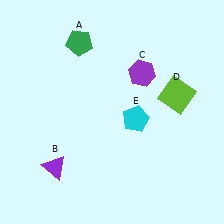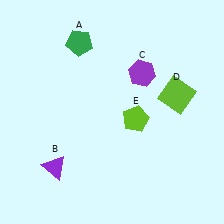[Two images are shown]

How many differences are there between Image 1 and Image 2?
There is 1 difference between the two images.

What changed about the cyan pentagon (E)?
In Image 1, E is cyan. In Image 2, it changed to lime.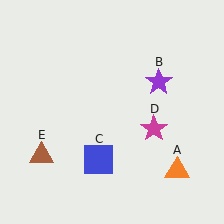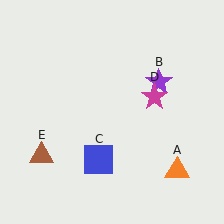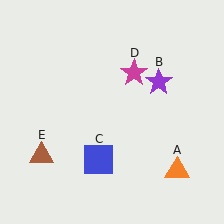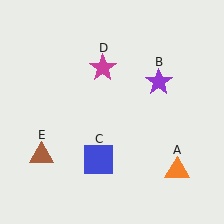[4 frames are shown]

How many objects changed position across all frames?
1 object changed position: magenta star (object D).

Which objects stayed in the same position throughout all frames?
Orange triangle (object A) and purple star (object B) and blue square (object C) and brown triangle (object E) remained stationary.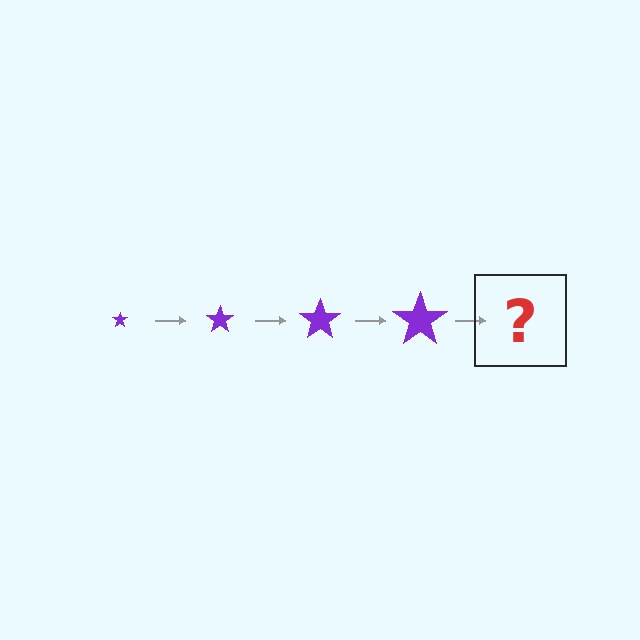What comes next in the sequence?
The next element should be a purple star, larger than the previous one.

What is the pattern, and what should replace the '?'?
The pattern is that the star gets progressively larger each step. The '?' should be a purple star, larger than the previous one.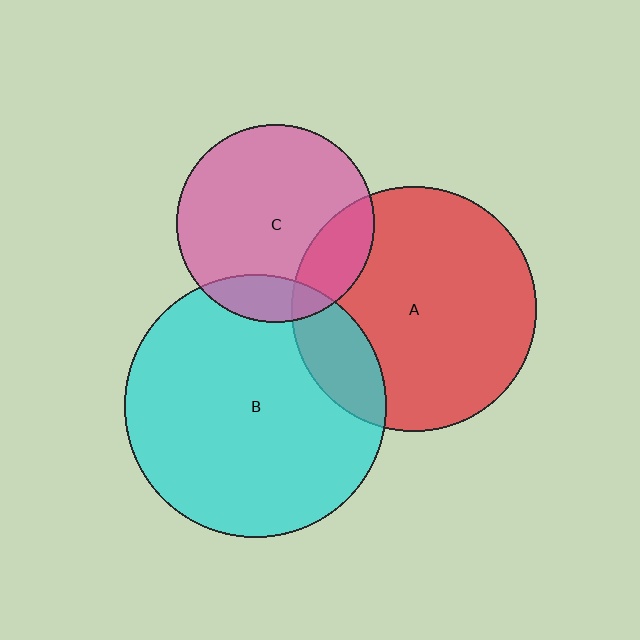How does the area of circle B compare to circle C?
Approximately 1.8 times.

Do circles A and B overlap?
Yes.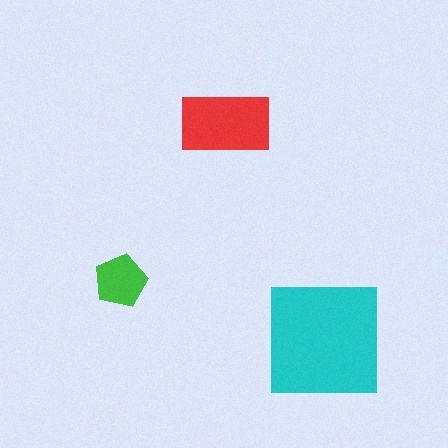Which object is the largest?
The cyan square.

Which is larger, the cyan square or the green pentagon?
The cyan square.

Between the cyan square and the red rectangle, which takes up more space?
The cyan square.